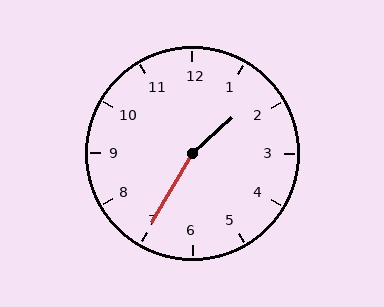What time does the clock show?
1:35.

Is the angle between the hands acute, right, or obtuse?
It is obtuse.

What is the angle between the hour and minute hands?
Approximately 162 degrees.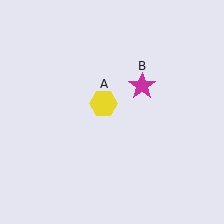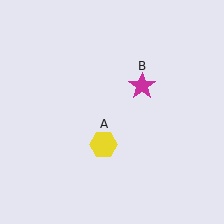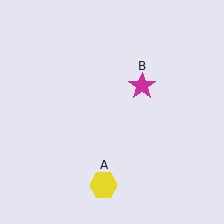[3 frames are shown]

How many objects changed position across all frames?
1 object changed position: yellow hexagon (object A).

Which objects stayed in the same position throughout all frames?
Magenta star (object B) remained stationary.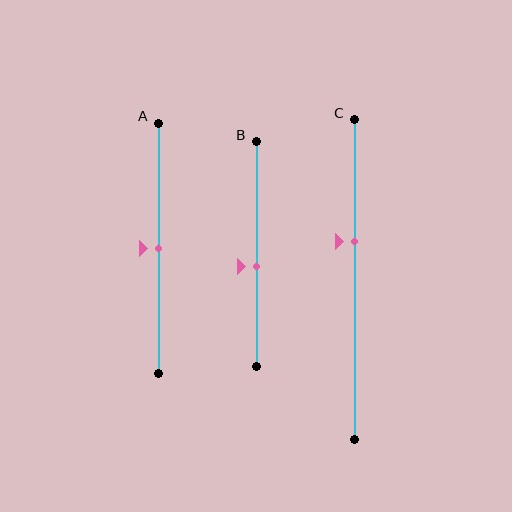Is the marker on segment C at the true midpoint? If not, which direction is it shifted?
No, the marker on segment C is shifted upward by about 12% of the segment length.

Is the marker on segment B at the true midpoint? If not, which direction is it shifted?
No, the marker on segment B is shifted downward by about 6% of the segment length.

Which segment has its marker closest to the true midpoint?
Segment A has its marker closest to the true midpoint.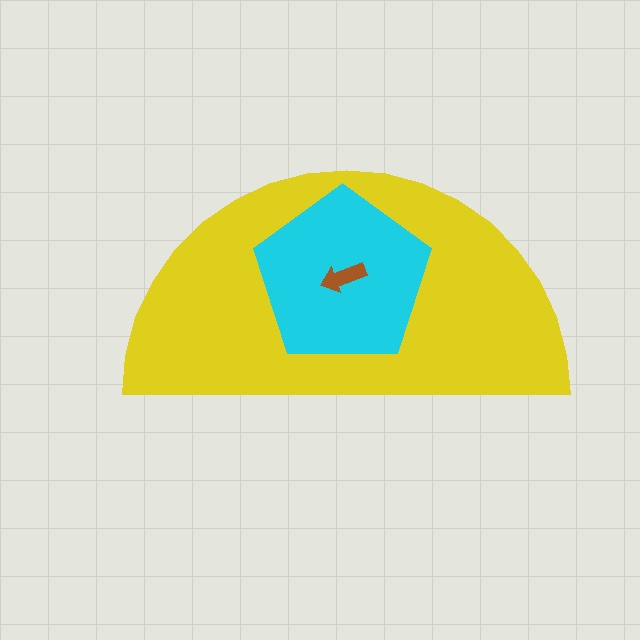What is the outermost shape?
The yellow semicircle.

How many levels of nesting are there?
3.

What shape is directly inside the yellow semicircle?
The cyan pentagon.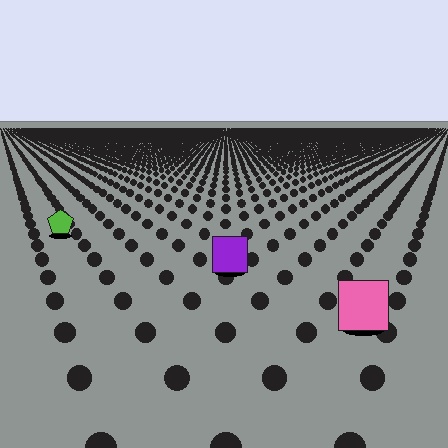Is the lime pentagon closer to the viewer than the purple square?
No. The purple square is closer — you can tell from the texture gradient: the ground texture is coarser near it.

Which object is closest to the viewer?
The pink square is closest. The texture marks near it are larger and more spread out.